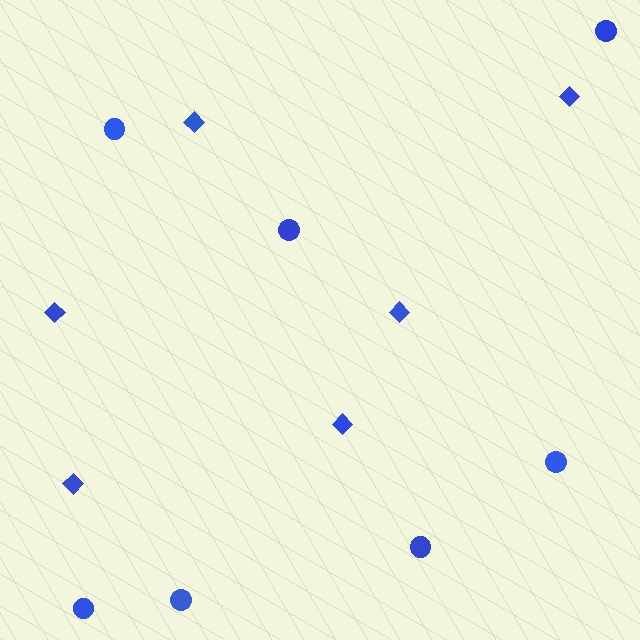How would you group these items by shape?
There are 2 groups: one group of circles (7) and one group of diamonds (6).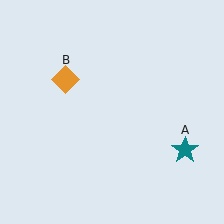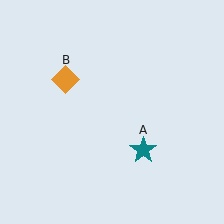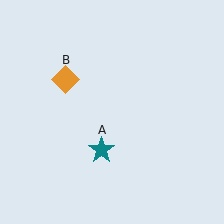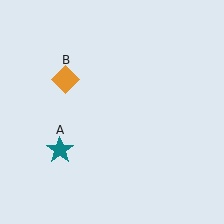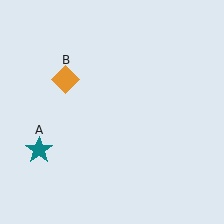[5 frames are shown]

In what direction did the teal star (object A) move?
The teal star (object A) moved left.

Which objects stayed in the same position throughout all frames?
Orange diamond (object B) remained stationary.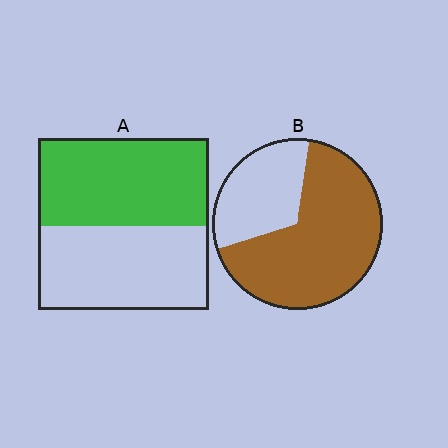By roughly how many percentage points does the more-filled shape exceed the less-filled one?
By roughly 15 percentage points (B over A).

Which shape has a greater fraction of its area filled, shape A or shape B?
Shape B.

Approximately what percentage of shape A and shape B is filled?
A is approximately 50% and B is approximately 70%.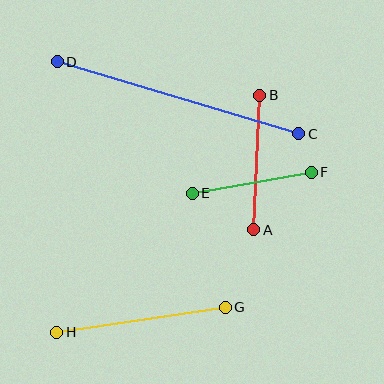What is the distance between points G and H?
The distance is approximately 170 pixels.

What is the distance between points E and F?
The distance is approximately 121 pixels.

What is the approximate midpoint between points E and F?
The midpoint is at approximately (252, 183) pixels.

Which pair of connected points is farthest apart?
Points C and D are farthest apart.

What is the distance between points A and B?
The distance is approximately 134 pixels.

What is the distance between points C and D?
The distance is approximately 252 pixels.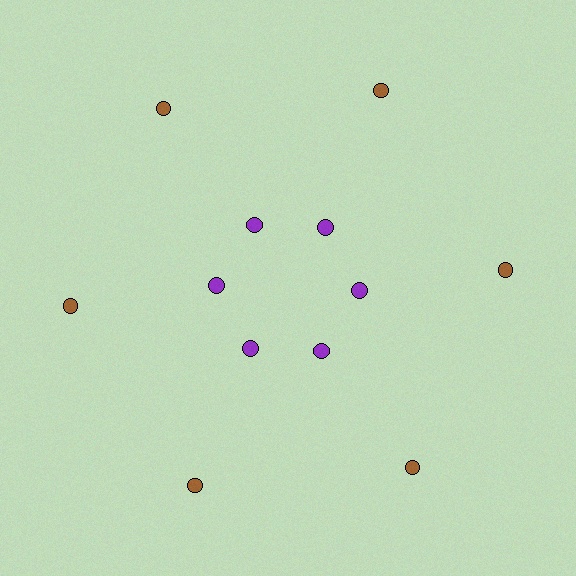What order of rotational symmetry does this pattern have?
This pattern has 6-fold rotational symmetry.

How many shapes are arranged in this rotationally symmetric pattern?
There are 12 shapes, arranged in 6 groups of 2.